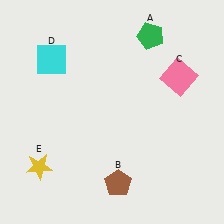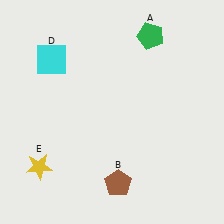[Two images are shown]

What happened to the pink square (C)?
The pink square (C) was removed in Image 2. It was in the top-right area of Image 1.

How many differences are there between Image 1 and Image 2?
There is 1 difference between the two images.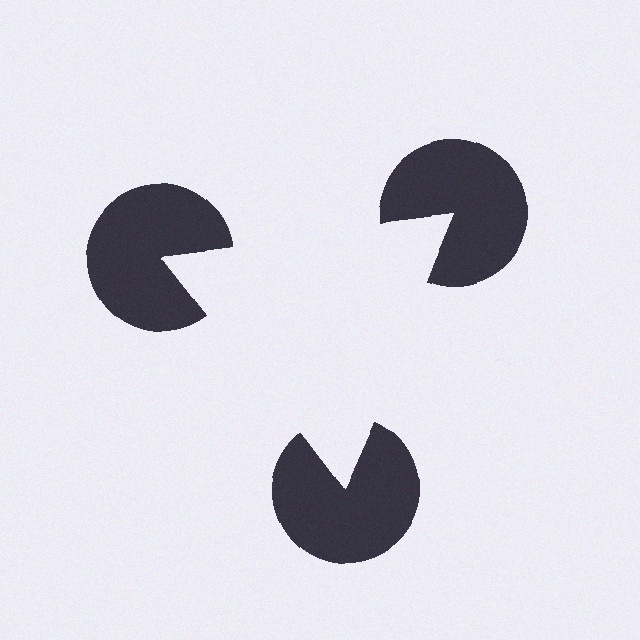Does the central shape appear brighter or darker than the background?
It typically appears slightly brighter than the background, even though no actual brightness change is drawn.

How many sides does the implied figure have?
3 sides.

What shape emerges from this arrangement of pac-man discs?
An illusory triangle — its edges are inferred from the aligned wedge cuts in the pac-man discs, not physically drawn.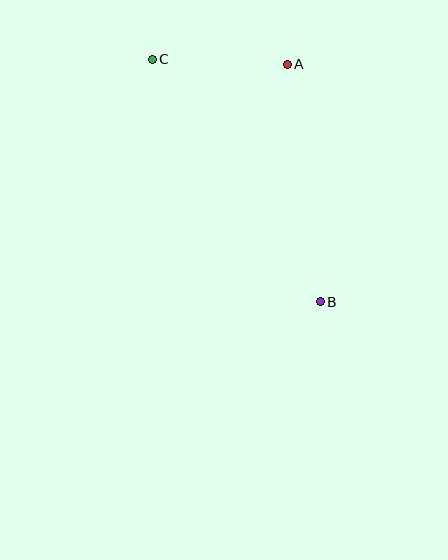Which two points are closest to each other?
Points A and C are closest to each other.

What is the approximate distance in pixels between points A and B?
The distance between A and B is approximately 240 pixels.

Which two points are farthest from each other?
Points B and C are farthest from each other.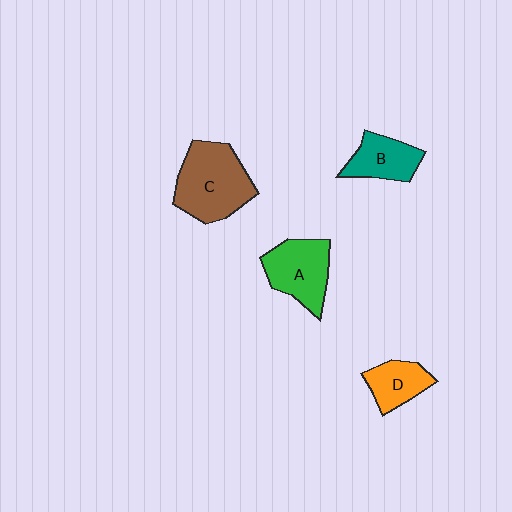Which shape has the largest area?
Shape C (brown).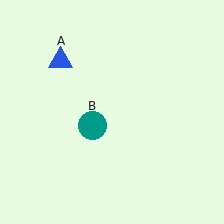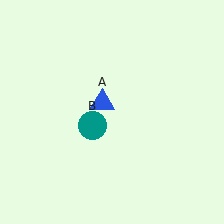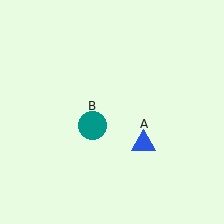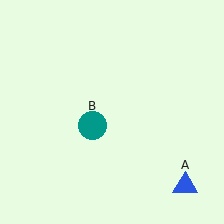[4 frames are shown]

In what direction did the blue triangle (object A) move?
The blue triangle (object A) moved down and to the right.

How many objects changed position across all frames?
1 object changed position: blue triangle (object A).